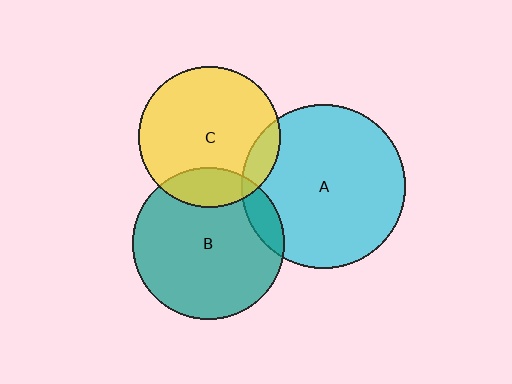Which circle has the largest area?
Circle A (cyan).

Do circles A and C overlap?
Yes.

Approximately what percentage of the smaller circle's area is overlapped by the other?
Approximately 10%.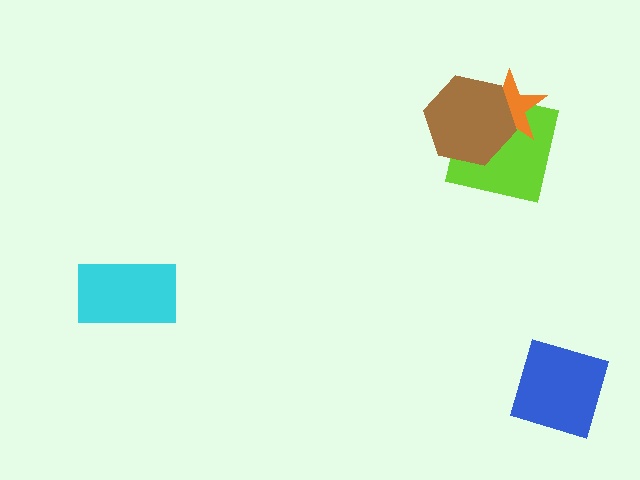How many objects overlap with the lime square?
2 objects overlap with the lime square.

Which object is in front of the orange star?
The brown hexagon is in front of the orange star.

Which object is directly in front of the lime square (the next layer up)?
The orange star is directly in front of the lime square.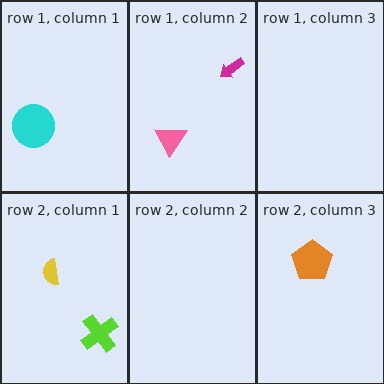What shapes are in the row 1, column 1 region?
The cyan circle.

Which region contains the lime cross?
The row 2, column 1 region.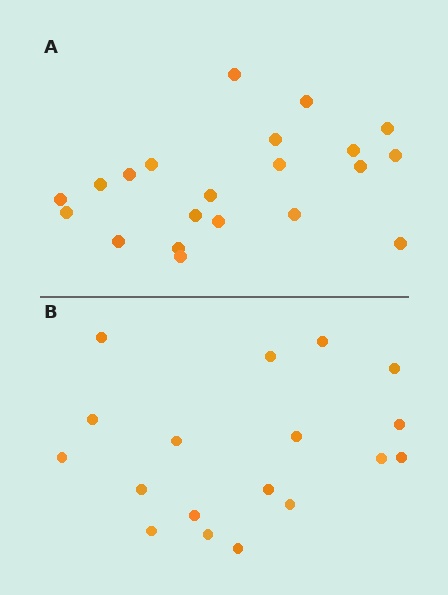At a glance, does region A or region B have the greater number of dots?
Region A (the top region) has more dots.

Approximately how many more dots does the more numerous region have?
Region A has just a few more — roughly 2 or 3 more dots than region B.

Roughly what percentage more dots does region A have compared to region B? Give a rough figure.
About 15% more.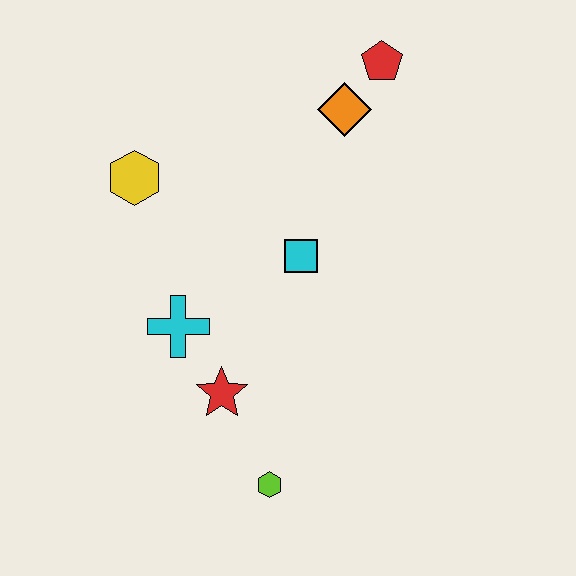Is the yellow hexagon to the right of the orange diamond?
No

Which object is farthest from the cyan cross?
The red pentagon is farthest from the cyan cross.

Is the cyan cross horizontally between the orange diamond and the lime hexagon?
No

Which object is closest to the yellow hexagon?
The cyan cross is closest to the yellow hexagon.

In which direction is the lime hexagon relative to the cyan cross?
The lime hexagon is below the cyan cross.